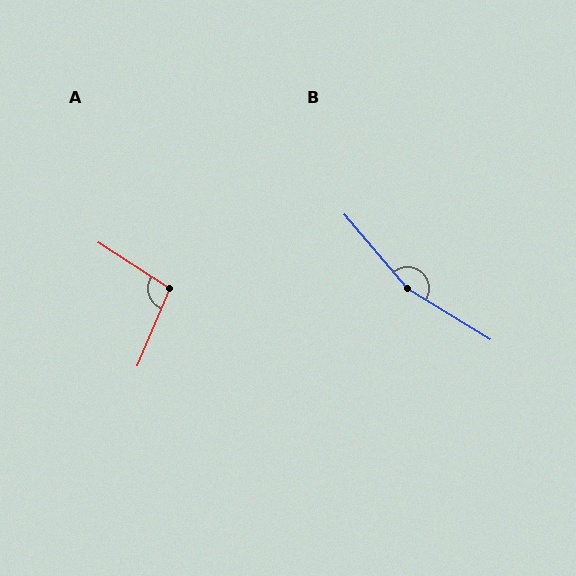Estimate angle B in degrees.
Approximately 162 degrees.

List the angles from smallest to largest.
A (100°), B (162°).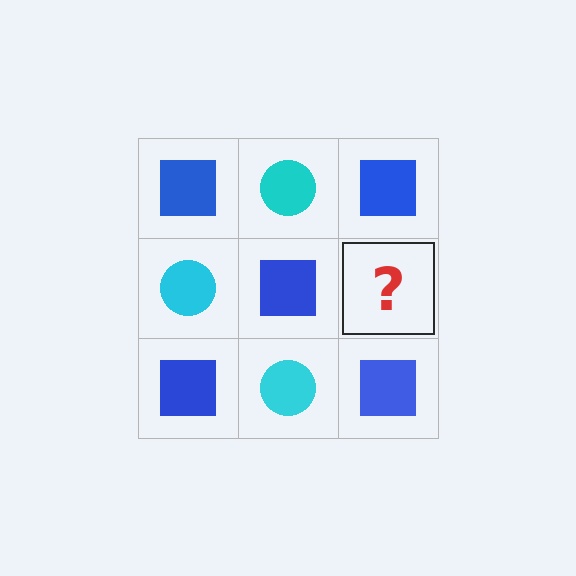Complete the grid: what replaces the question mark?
The question mark should be replaced with a cyan circle.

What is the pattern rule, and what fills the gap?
The rule is that it alternates blue square and cyan circle in a checkerboard pattern. The gap should be filled with a cyan circle.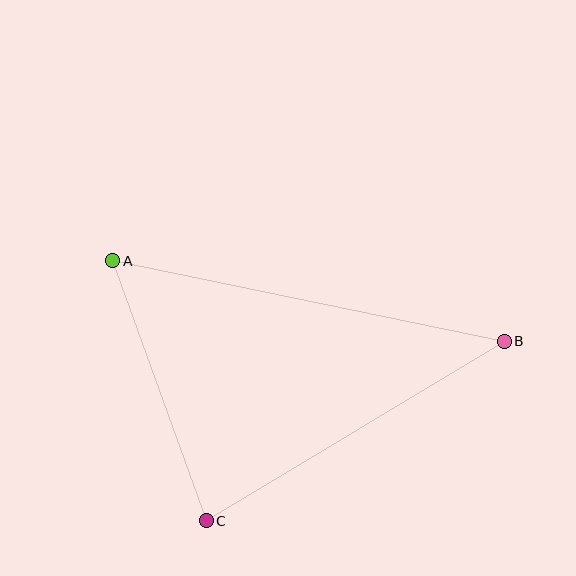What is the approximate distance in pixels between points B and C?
The distance between B and C is approximately 348 pixels.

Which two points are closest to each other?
Points A and C are closest to each other.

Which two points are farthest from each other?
Points A and B are farthest from each other.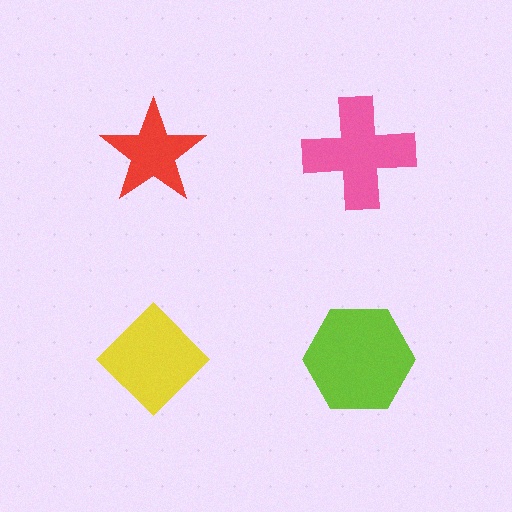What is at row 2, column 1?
A yellow diamond.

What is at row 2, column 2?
A lime hexagon.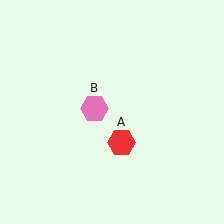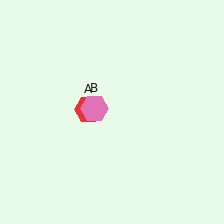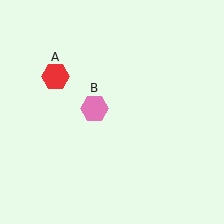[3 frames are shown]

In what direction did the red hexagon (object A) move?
The red hexagon (object A) moved up and to the left.